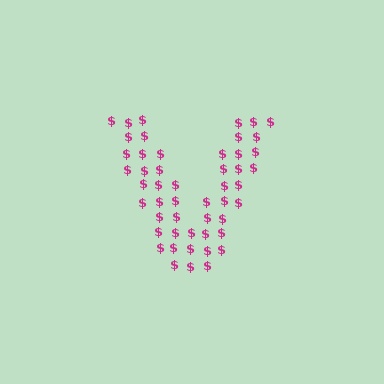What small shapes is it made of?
It is made of small dollar signs.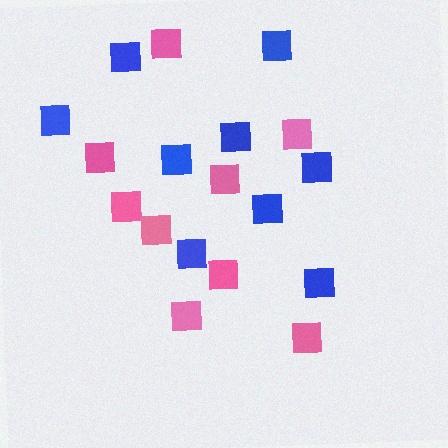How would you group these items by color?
There are 2 groups: one group of pink squares (9) and one group of blue squares (9).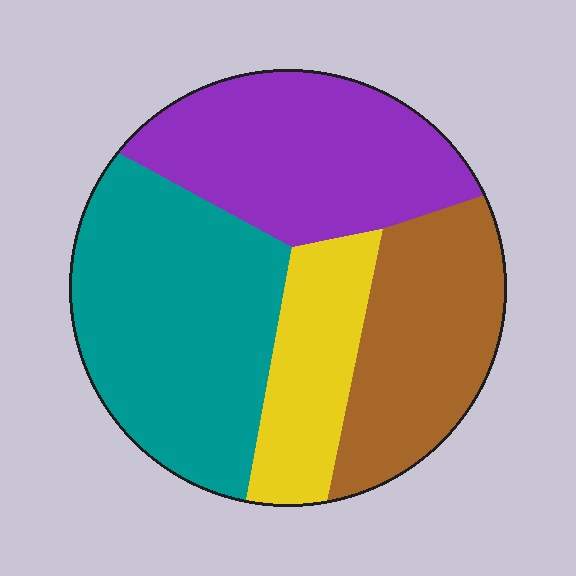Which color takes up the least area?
Yellow, at roughly 15%.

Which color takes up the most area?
Teal, at roughly 35%.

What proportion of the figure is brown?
Brown covers roughly 25% of the figure.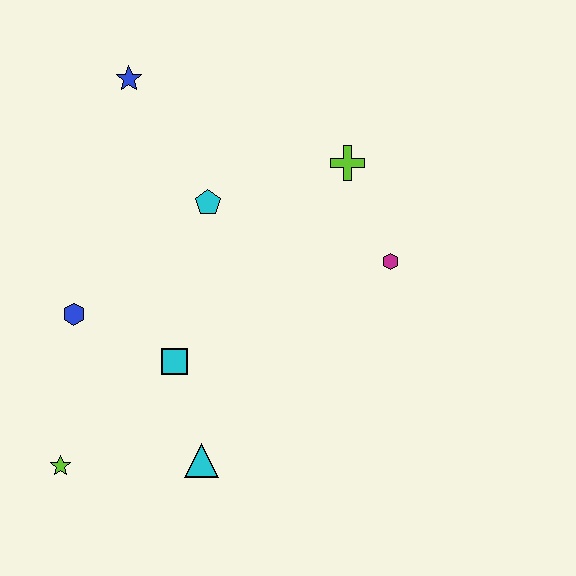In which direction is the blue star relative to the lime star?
The blue star is above the lime star.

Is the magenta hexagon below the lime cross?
Yes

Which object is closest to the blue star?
The cyan pentagon is closest to the blue star.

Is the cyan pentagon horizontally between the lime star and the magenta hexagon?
Yes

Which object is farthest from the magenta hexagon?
The lime star is farthest from the magenta hexagon.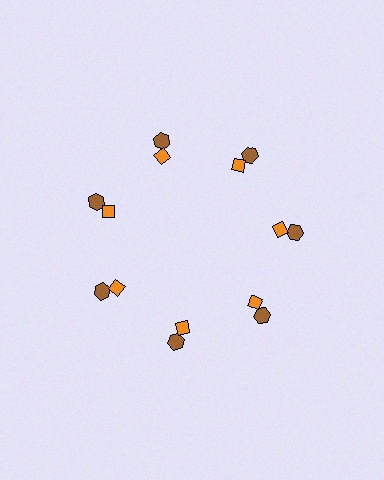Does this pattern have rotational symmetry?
Yes, this pattern has 7-fold rotational symmetry. It looks the same after rotating 51 degrees around the center.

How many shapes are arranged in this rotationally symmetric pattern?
There are 14 shapes, arranged in 7 groups of 2.